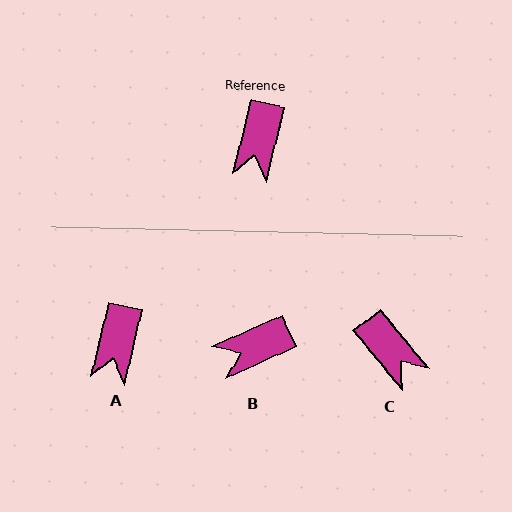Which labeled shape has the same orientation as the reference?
A.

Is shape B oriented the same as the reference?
No, it is off by about 52 degrees.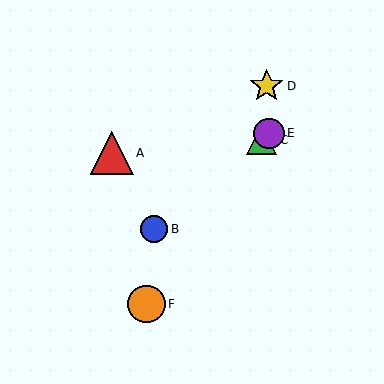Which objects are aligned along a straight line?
Objects B, C, E are aligned along a straight line.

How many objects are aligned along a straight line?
3 objects (B, C, E) are aligned along a straight line.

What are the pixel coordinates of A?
Object A is at (112, 153).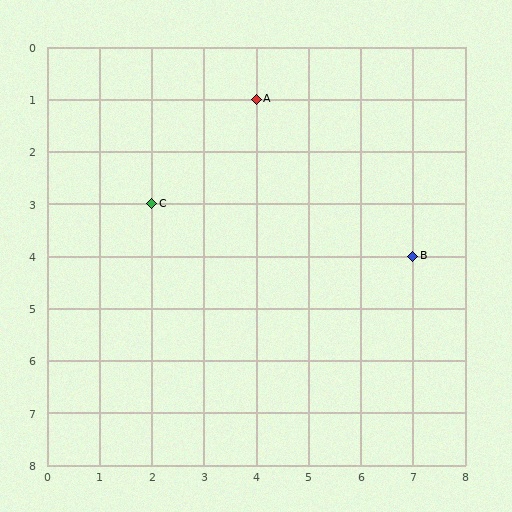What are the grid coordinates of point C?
Point C is at grid coordinates (2, 3).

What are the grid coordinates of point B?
Point B is at grid coordinates (7, 4).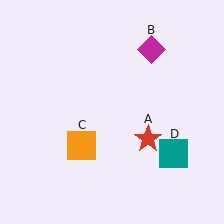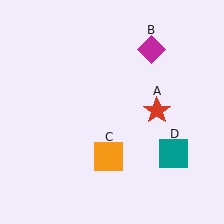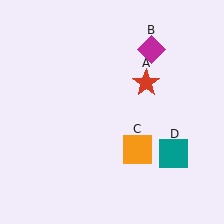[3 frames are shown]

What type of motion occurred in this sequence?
The red star (object A), orange square (object C) rotated counterclockwise around the center of the scene.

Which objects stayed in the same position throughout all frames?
Magenta diamond (object B) and teal square (object D) remained stationary.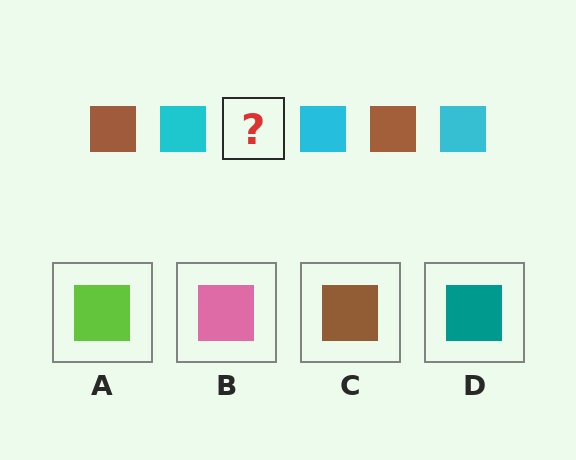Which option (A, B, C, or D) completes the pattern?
C.